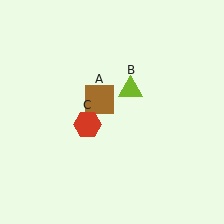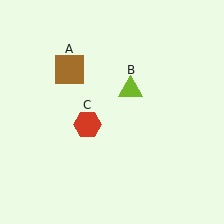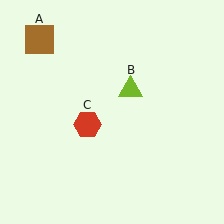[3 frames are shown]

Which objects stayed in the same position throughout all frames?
Lime triangle (object B) and red hexagon (object C) remained stationary.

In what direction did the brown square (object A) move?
The brown square (object A) moved up and to the left.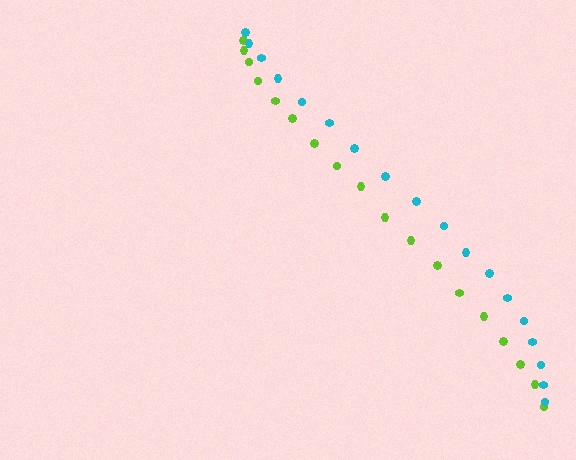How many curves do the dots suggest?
There are 2 distinct paths.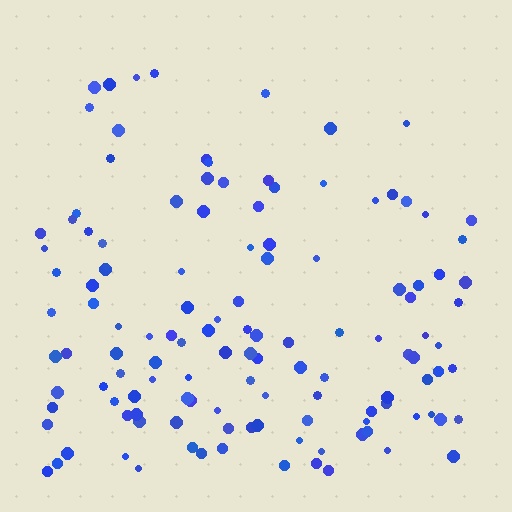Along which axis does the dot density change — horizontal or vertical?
Vertical.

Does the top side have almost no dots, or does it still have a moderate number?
Still a moderate number, just noticeably fewer than the bottom.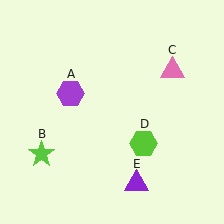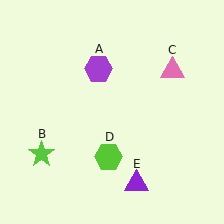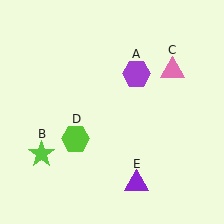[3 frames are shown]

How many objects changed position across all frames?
2 objects changed position: purple hexagon (object A), lime hexagon (object D).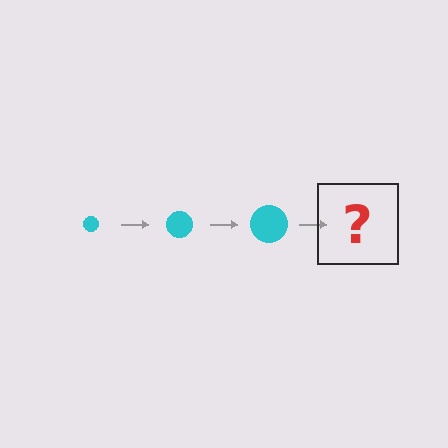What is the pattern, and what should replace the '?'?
The pattern is that the circle gets progressively larger each step. The '?' should be a cyan circle, larger than the previous one.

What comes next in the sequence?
The next element should be a cyan circle, larger than the previous one.